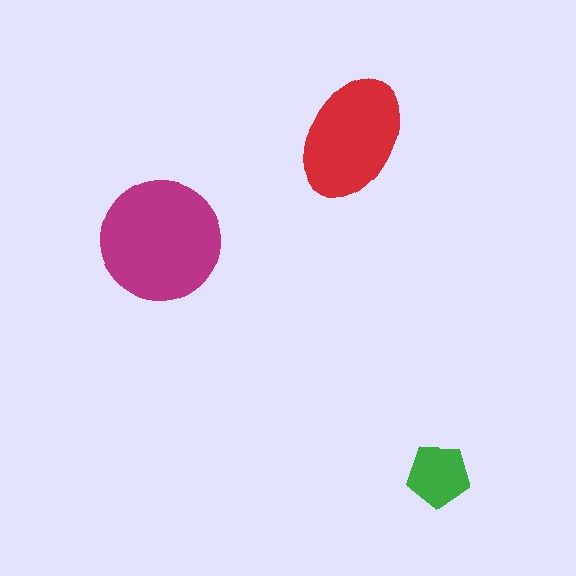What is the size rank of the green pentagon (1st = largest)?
3rd.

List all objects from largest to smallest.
The magenta circle, the red ellipse, the green pentagon.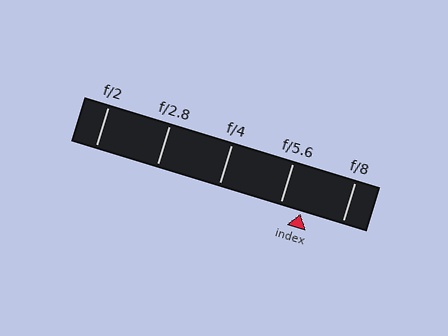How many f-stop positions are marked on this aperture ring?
There are 5 f-stop positions marked.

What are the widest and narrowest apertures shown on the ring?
The widest aperture shown is f/2 and the narrowest is f/8.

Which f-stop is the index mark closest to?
The index mark is closest to f/5.6.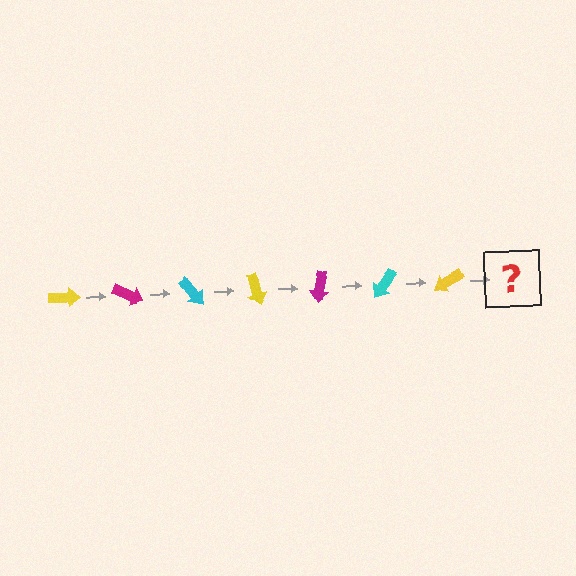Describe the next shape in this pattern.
It should be a magenta arrow, rotated 175 degrees from the start.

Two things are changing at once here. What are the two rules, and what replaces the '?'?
The two rules are that it rotates 25 degrees each step and the color cycles through yellow, magenta, and cyan. The '?' should be a magenta arrow, rotated 175 degrees from the start.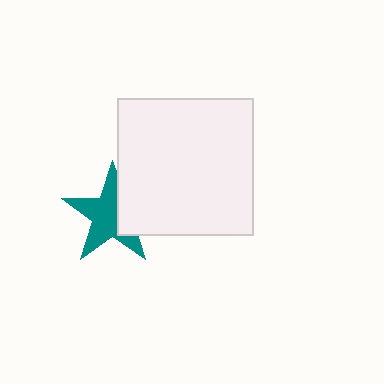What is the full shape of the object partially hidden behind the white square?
The partially hidden object is a teal star.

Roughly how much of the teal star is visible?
Most of it is visible (roughly 68%).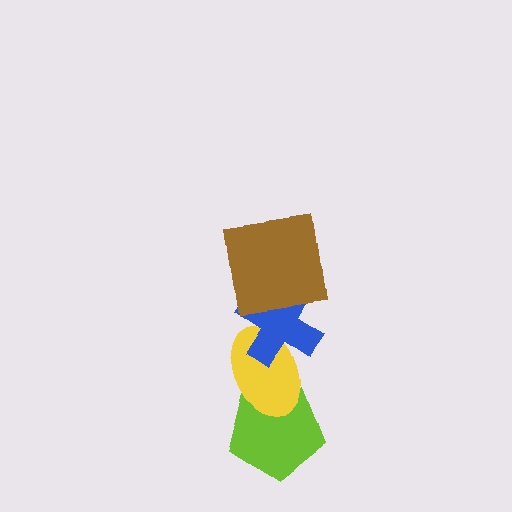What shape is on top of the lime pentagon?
The yellow ellipse is on top of the lime pentagon.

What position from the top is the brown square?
The brown square is 1st from the top.